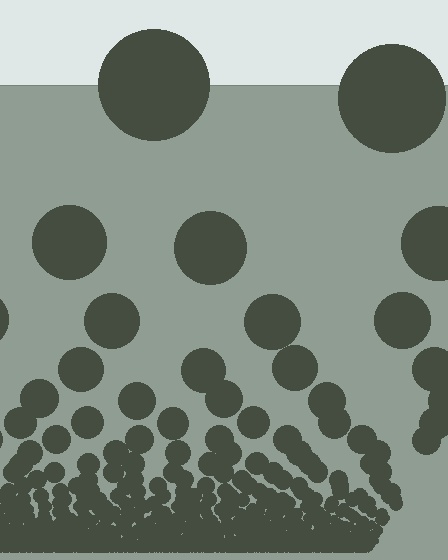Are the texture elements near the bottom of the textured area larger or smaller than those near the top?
Smaller. The gradient is inverted — elements near the bottom are smaller and denser.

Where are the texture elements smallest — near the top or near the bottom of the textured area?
Near the bottom.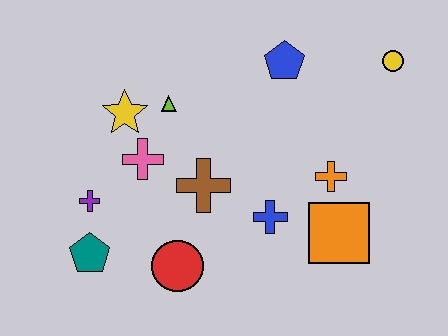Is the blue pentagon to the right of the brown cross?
Yes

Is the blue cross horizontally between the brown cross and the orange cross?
Yes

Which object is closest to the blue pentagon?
The yellow circle is closest to the blue pentagon.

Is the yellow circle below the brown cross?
No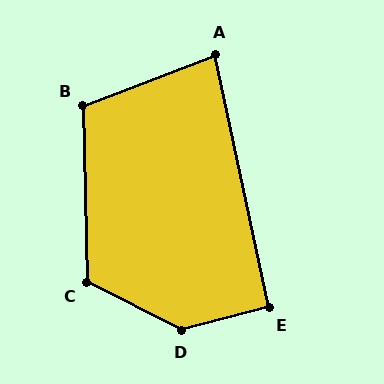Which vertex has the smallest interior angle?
A, at approximately 81 degrees.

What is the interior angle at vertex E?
Approximately 93 degrees (approximately right).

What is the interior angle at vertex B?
Approximately 110 degrees (obtuse).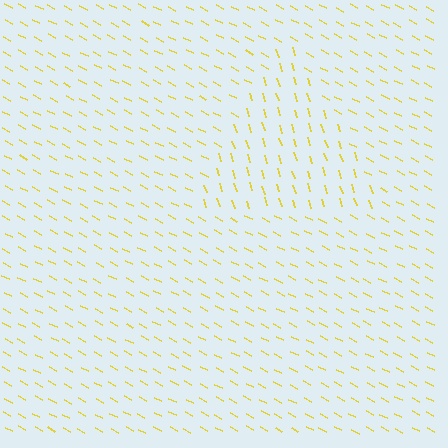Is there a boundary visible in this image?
Yes, there is a texture boundary formed by a change in line orientation.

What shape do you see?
I see a triangle.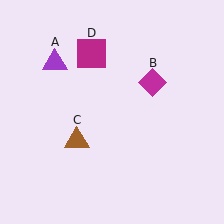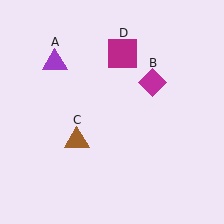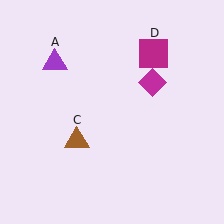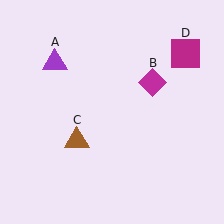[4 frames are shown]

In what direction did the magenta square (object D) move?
The magenta square (object D) moved right.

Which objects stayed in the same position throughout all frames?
Purple triangle (object A) and magenta diamond (object B) and brown triangle (object C) remained stationary.